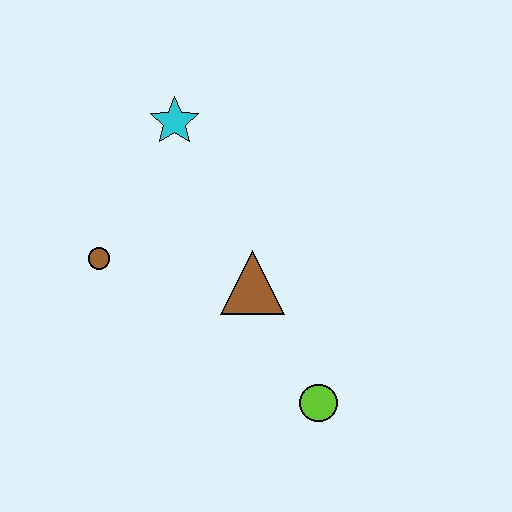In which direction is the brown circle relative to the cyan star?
The brown circle is below the cyan star.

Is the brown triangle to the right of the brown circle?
Yes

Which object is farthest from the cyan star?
The lime circle is farthest from the cyan star.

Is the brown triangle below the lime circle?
No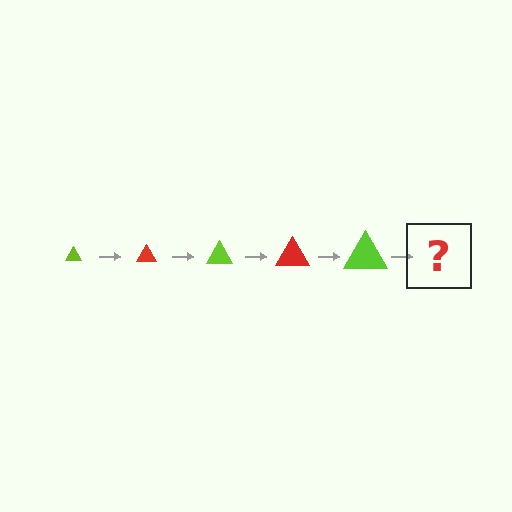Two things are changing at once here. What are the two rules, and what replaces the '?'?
The two rules are that the triangle grows larger each step and the color cycles through lime and red. The '?' should be a red triangle, larger than the previous one.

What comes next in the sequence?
The next element should be a red triangle, larger than the previous one.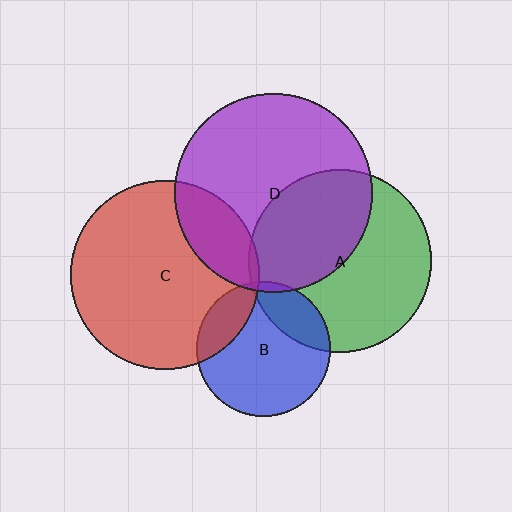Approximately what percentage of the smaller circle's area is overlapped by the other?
Approximately 5%.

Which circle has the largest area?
Circle D (purple).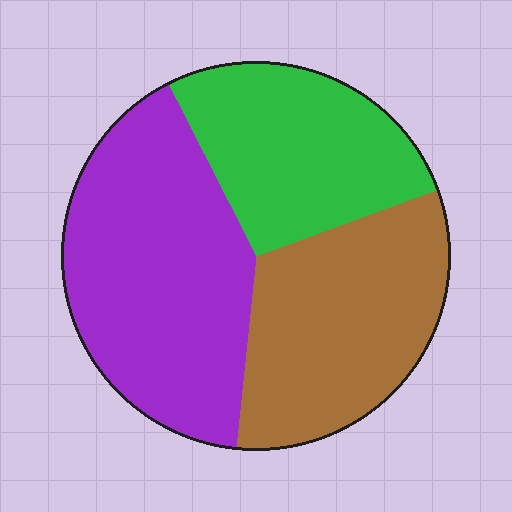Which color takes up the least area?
Green, at roughly 25%.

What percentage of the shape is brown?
Brown takes up between a quarter and a half of the shape.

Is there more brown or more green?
Brown.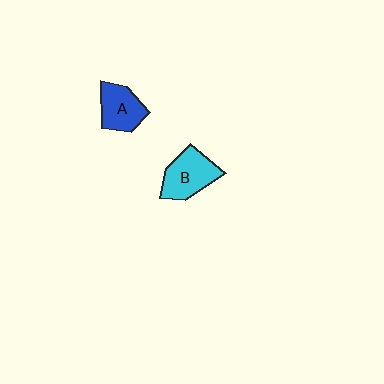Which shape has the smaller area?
Shape A (blue).